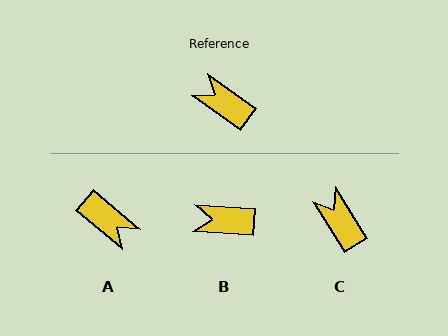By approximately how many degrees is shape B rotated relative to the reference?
Approximately 32 degrees counter-clockwise.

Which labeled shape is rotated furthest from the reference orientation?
A, about 176 degrees away.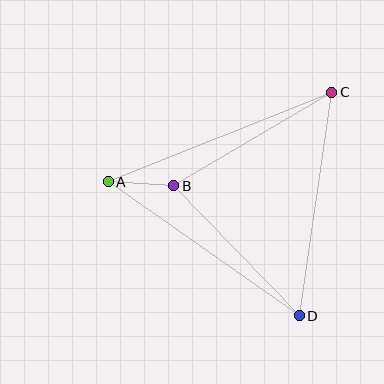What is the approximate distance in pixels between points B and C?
The distance between B and C is approximately 184 pixels.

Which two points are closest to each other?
Points A and B are closest to each other.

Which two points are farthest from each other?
Points A and C are farthest from each other.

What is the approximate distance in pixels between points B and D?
The distance between B and D is approximately 181 pixels.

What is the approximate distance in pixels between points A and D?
The distance between A and D is approximately 233 pixels.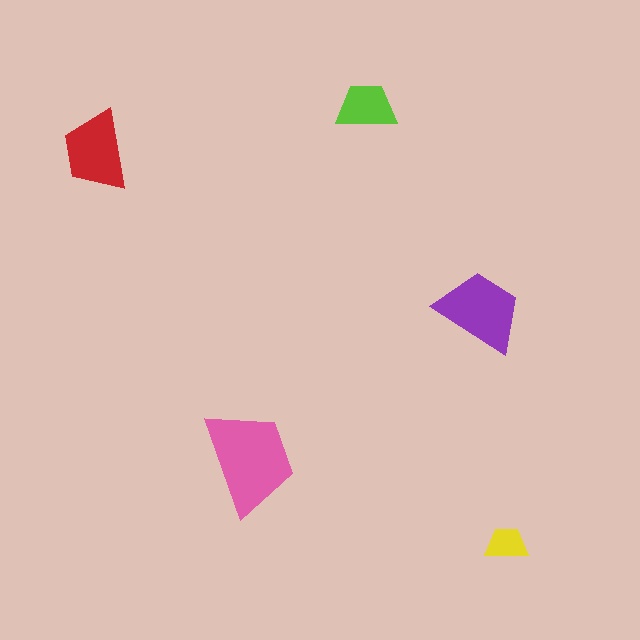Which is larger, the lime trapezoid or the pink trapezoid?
The pink one.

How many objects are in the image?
There are 5 objects in the image.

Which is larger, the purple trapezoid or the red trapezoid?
The purple one.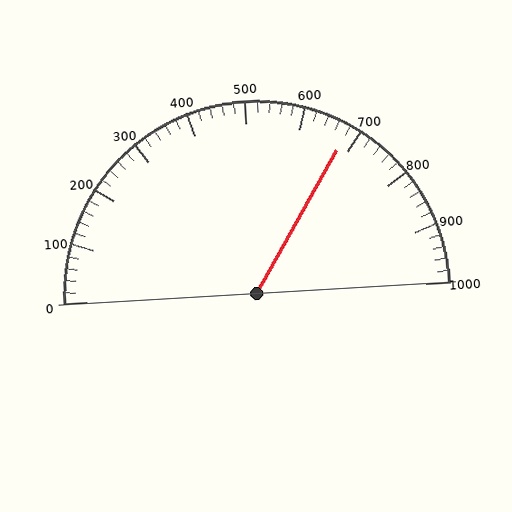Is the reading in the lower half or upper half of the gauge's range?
The reading is in the upper half of the range (0 to 1000).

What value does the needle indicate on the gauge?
The needle indicates approximately 680.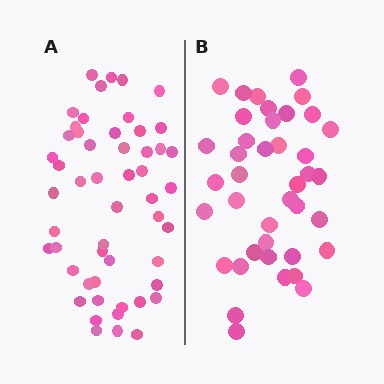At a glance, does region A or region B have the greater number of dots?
Region A (the left region) has more dots.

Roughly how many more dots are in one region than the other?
Region A has roughly 12 or so more dots than region B.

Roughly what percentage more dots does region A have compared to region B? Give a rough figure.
About 30% more.